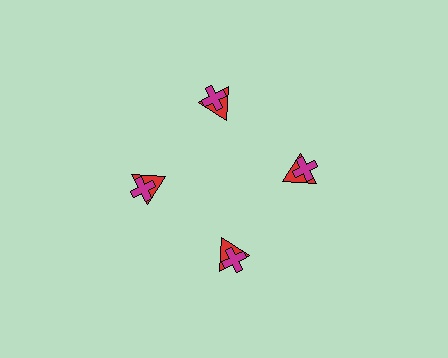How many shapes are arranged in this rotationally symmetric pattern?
There are 8 shapes, arranged in 4 groups of 2.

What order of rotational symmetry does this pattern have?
This pattern has 4-fold rotational symmetry.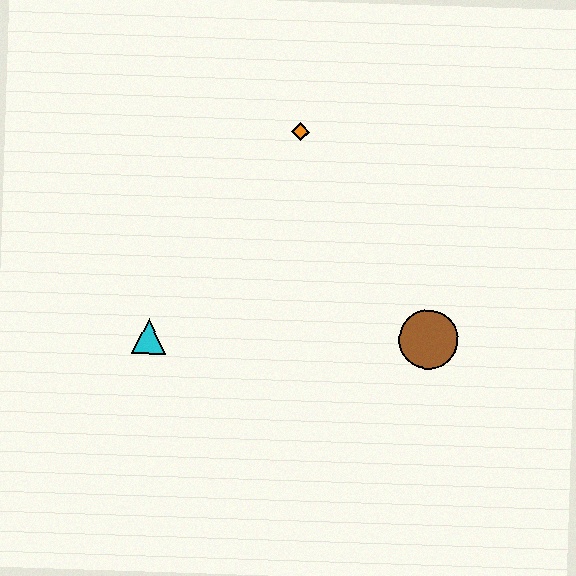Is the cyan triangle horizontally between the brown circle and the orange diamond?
No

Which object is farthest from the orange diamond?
The cyan triangle is farthest from the orange diamond.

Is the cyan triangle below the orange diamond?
Yes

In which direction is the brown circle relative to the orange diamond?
The brown circle is below the orange diamond.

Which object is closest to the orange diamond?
The brown circle is closest to the orange diamond.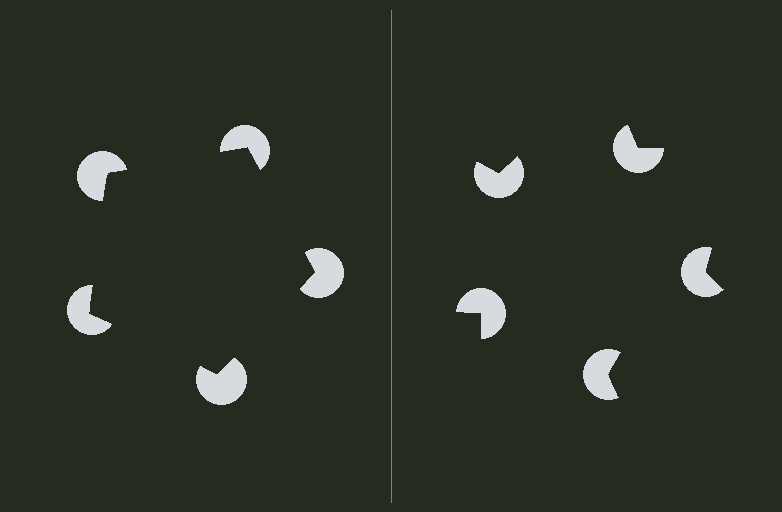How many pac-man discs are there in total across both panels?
10 — 5 on each side.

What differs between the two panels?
The pac-man discs are positioned identically on both sides; only the wedge orientations differ. On the left they align to a pentagon; on the right they are misaligned.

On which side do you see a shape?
An illusory pentagon appears on the left side. On the right side the wedge cuts are rotated, so no coherent shape forms.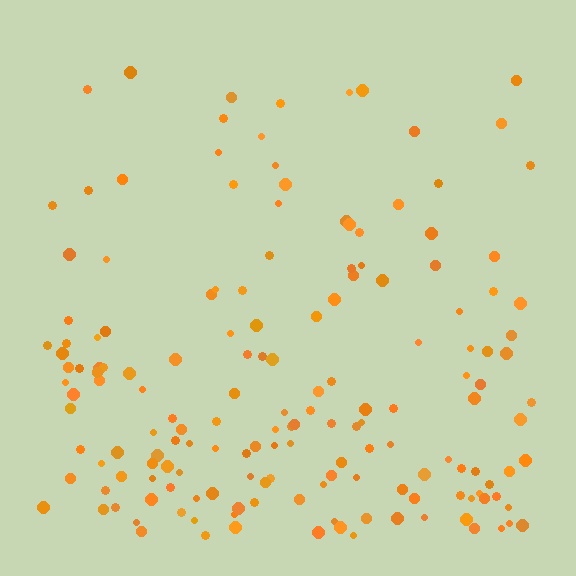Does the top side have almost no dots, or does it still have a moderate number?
Still a moderate number, just noticeably fewer than the bottom.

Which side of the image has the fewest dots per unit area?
The top.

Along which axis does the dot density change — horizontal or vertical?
Vertical.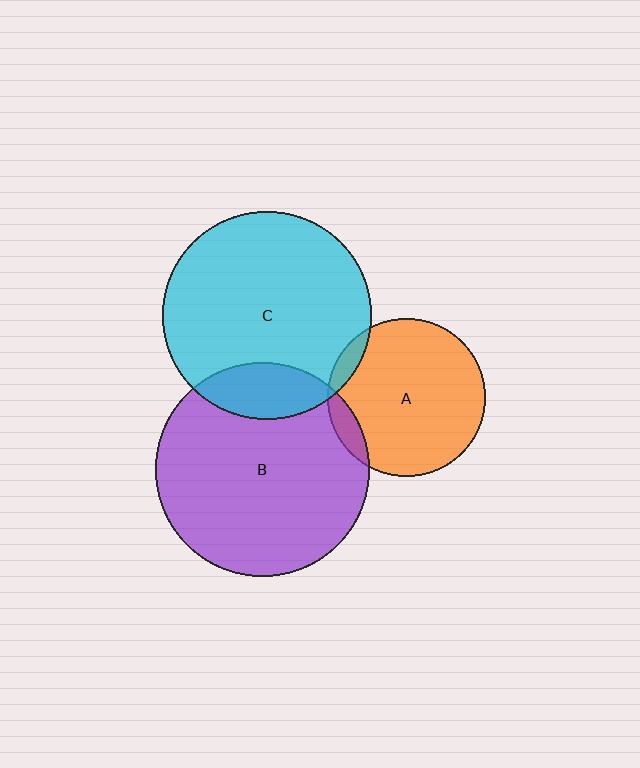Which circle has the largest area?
Circle B (purple).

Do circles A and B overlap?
Yes.